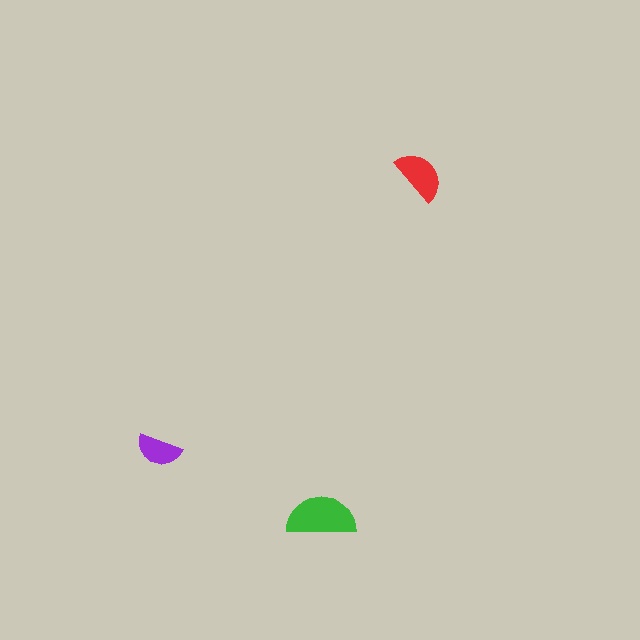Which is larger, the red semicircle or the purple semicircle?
The red one.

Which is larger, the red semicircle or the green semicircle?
The green one.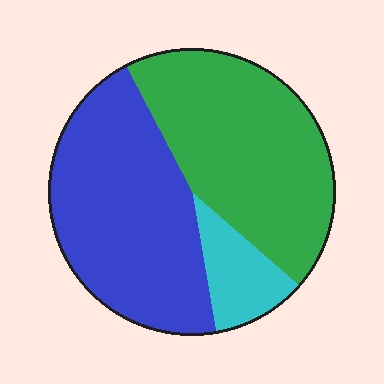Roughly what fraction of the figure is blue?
Blue covers about 45% of the figure.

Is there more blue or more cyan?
Blue.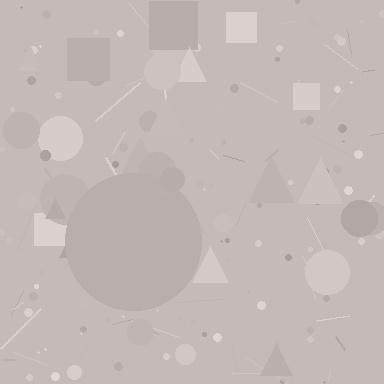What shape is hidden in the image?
A circle is hidden in the image.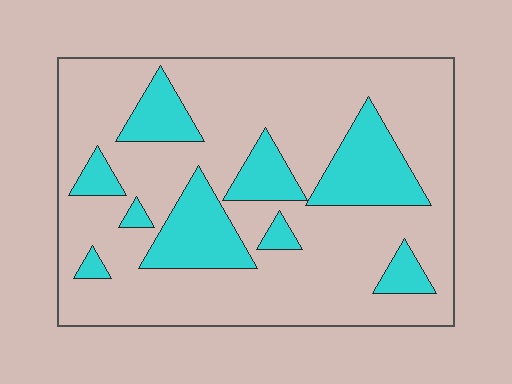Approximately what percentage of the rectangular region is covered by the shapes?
Approximately 25%.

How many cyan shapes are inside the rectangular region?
9.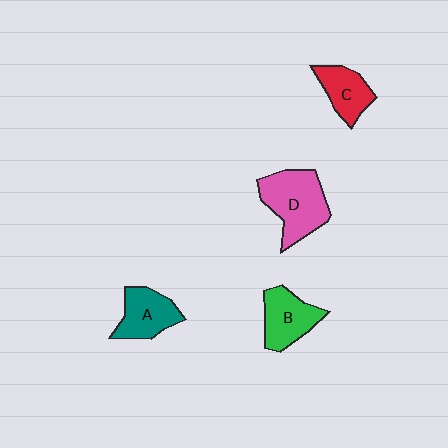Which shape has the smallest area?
Shape C (red).